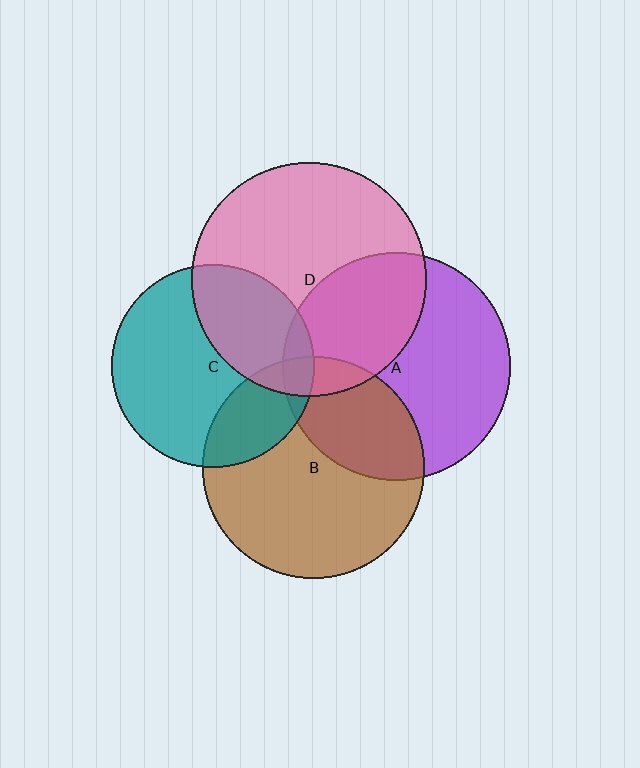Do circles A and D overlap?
Yes.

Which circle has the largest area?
Circle D (pink).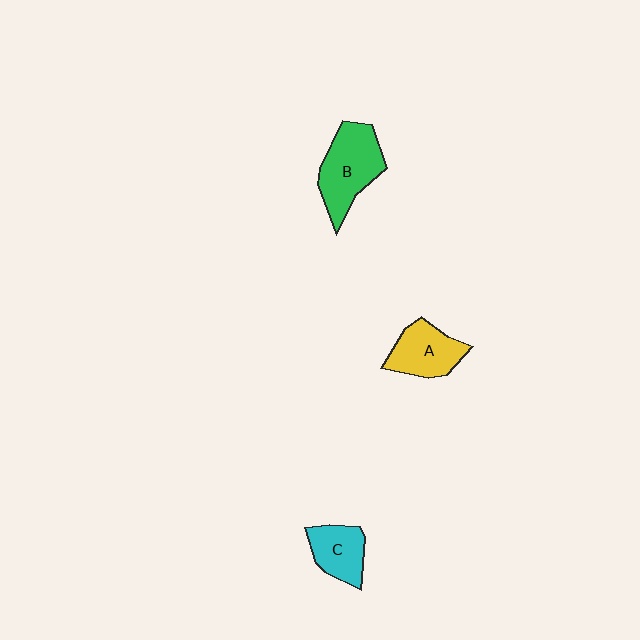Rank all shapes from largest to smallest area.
From largest to smallest: B (green), A (yellow), C (cyan).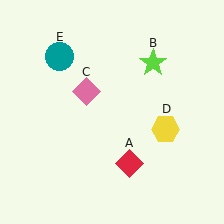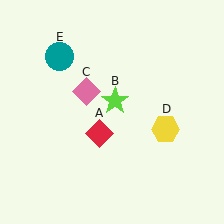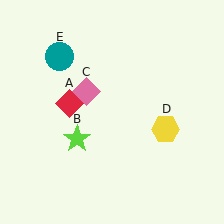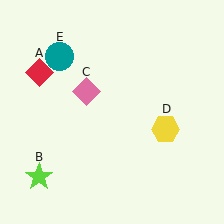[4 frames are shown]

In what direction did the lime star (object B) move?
The lime star (object B) moved down and to the left.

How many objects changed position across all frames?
2 objects changed position: red diamond (object A), lime star (object B).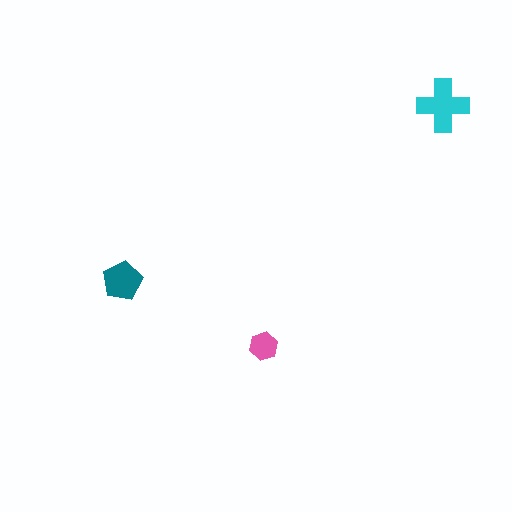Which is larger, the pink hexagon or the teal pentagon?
The teal pentagon.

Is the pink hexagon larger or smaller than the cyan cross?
Smaller.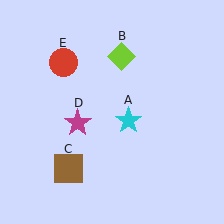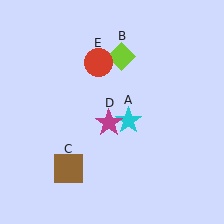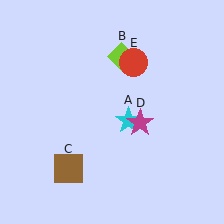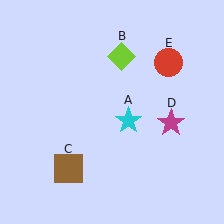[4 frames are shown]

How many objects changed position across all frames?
2 objects changed position: magenta star (object D), red circle (object E).